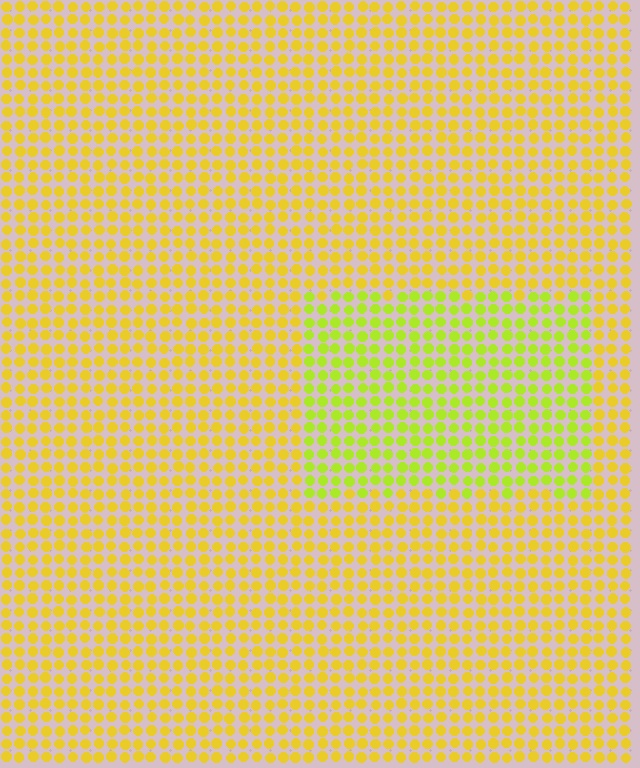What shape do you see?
I see a rectangle.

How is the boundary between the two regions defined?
The boundary is defined purely by a slight shift in hue (about 28 degrees). Spacing, size, and orientation are identical on both sides.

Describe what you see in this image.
The image is filled with small yellow elements in a uniform arrangement. A rectangle-shaped region is visible where the elements are tinted to a slightly different hue, forming a subtle color boundary.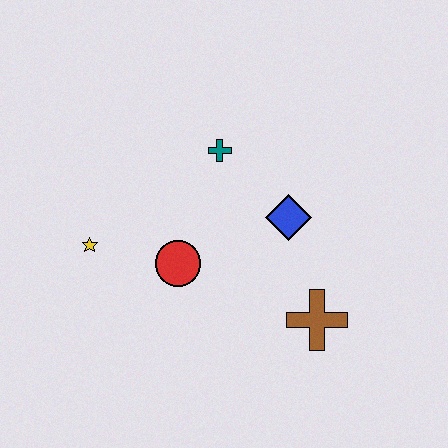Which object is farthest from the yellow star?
The brown cross is farthest from the yellow star.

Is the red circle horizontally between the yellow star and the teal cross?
Yes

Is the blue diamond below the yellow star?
No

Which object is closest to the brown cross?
The blue diamond is closest to the brown cross.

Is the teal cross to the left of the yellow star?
No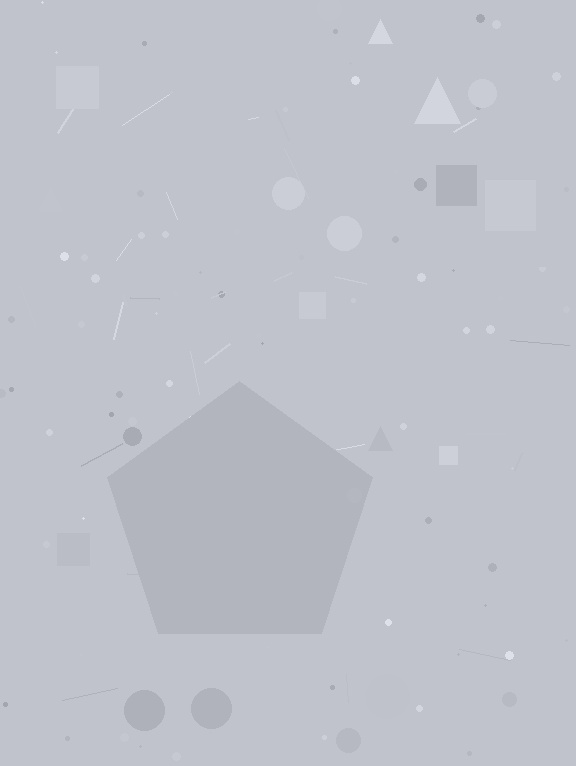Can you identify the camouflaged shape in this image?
The camouflaged shape is a pentagon.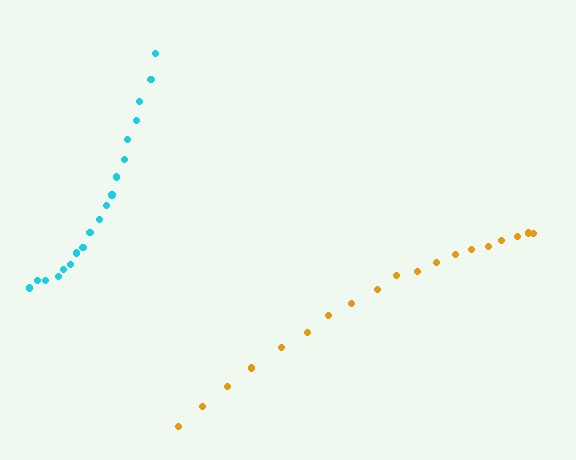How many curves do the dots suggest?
There are 2 distinct paths.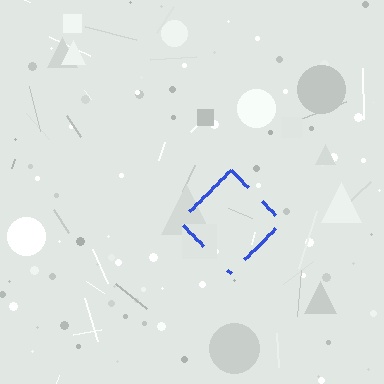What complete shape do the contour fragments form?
The contour fragments form a diamond.